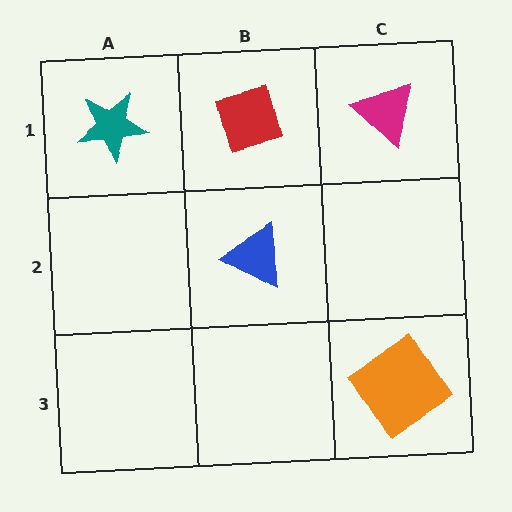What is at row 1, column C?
A magenta triangle.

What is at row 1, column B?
A red diamond.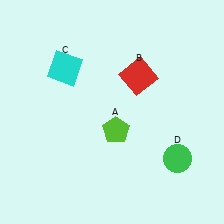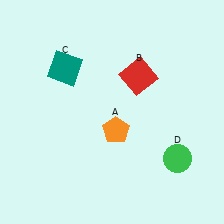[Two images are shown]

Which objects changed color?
A changed from lime to orange. C changed from cyan to teal.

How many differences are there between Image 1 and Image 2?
There are 2 differences between the two images.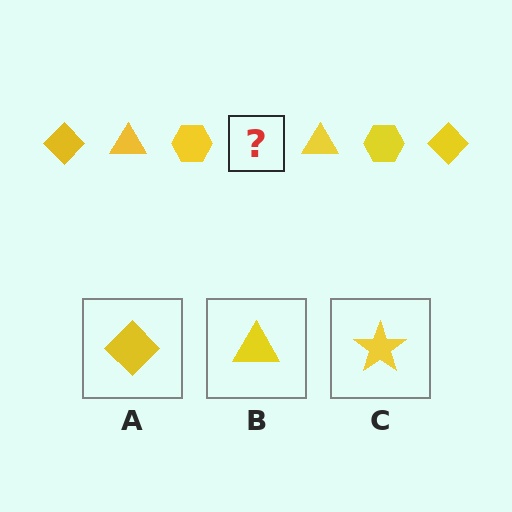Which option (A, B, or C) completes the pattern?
A.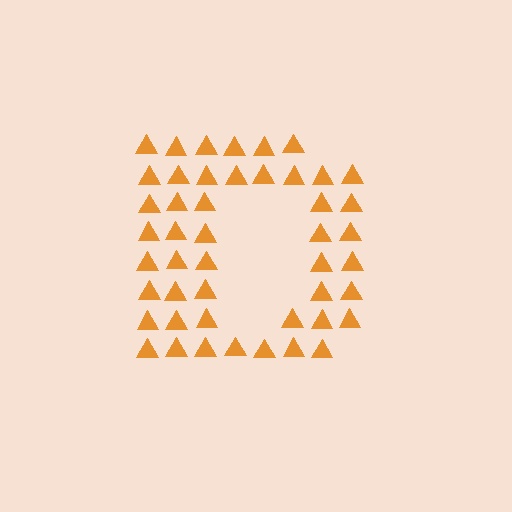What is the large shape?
The large shape is the letter D.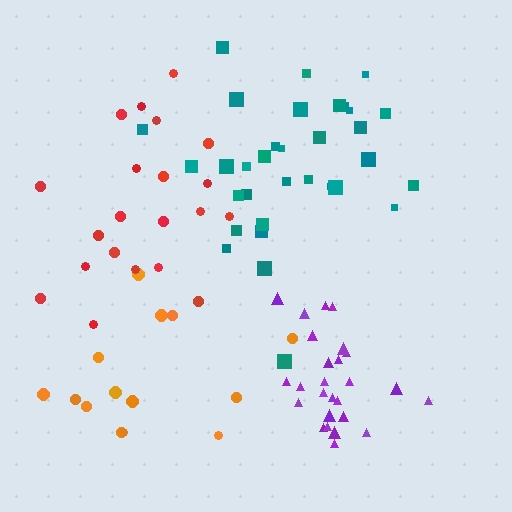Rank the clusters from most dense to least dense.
purple, teal, red, orange.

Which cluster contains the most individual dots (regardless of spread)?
Teal (33).